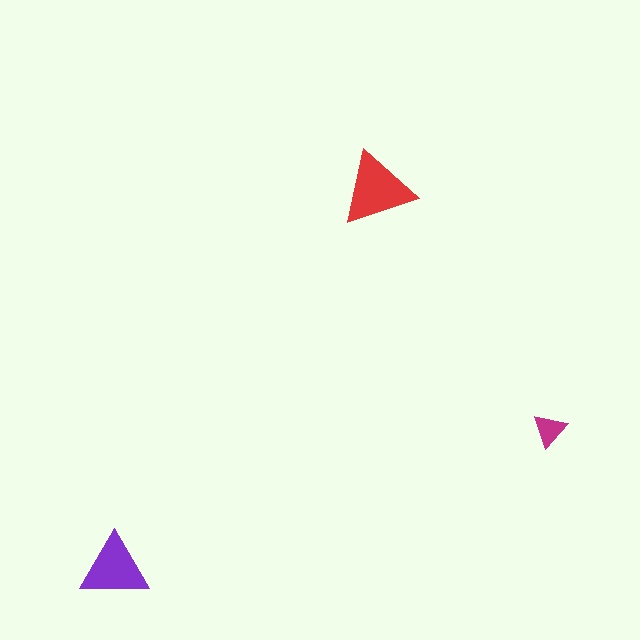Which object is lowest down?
The purple triangle is bottommost.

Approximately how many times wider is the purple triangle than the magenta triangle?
About 2 times wider.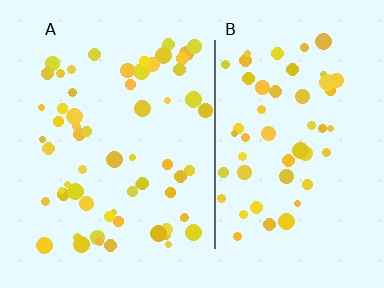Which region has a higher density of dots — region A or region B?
A (the left).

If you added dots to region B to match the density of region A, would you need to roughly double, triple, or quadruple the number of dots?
Approximately double.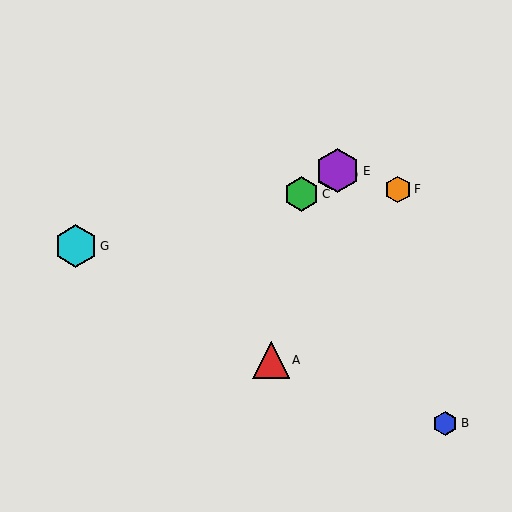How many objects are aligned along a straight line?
3 objects (C, D, E) are aligned along a straight line.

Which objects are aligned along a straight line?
Objects C, D, E are aligned along a straight line.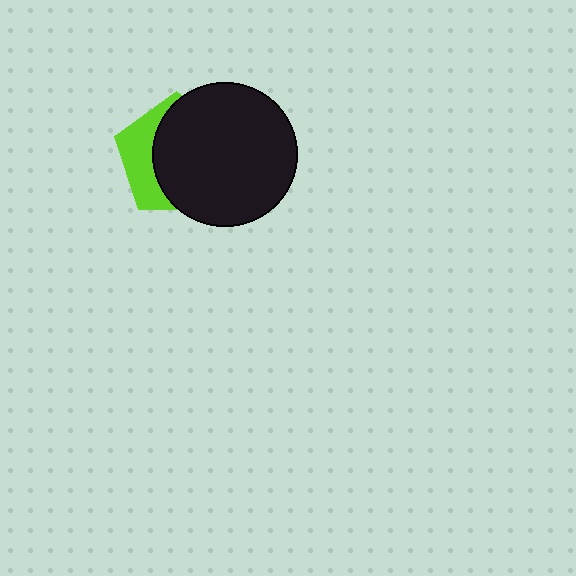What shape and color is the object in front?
The object in front is a black circle.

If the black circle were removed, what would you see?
You would see the complete lime pentagon.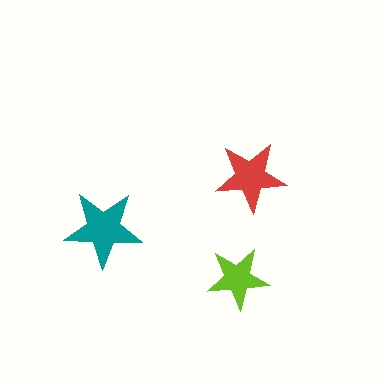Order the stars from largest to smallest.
the teal one, the red one, the lime one.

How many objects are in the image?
There are 3 objects in the image.